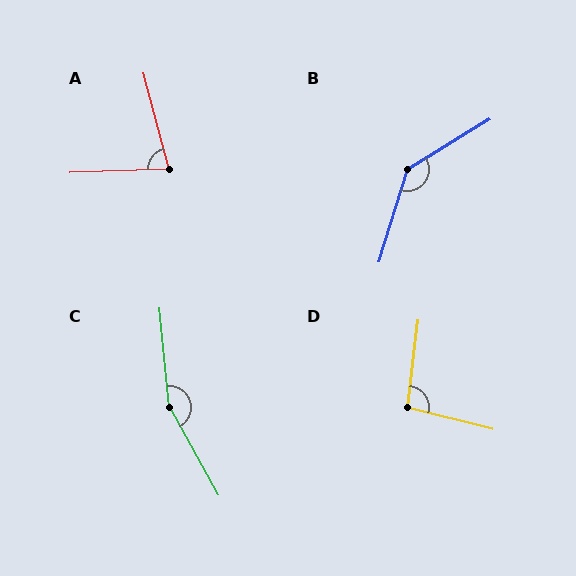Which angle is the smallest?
A, at approximately 77 degrees.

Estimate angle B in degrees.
Approximately 139 degrees.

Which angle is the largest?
C, at approximately 156 degrees.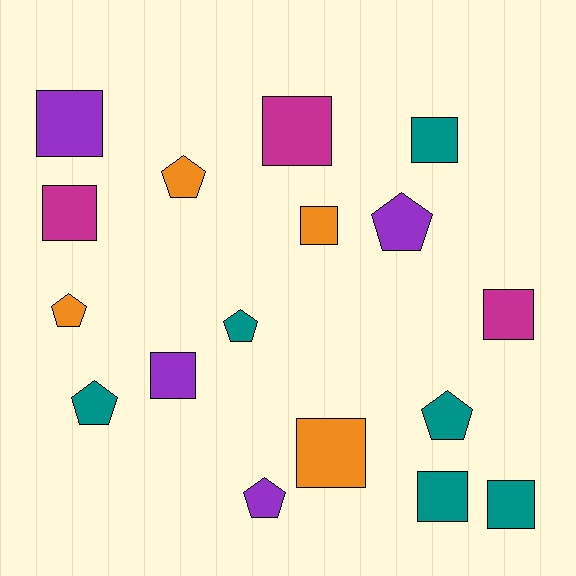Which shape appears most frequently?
Square, with 10 objects.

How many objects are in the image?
There are 17 objects.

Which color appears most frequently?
Teal, with 6 objects.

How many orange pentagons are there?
There are 2 orange pentagons.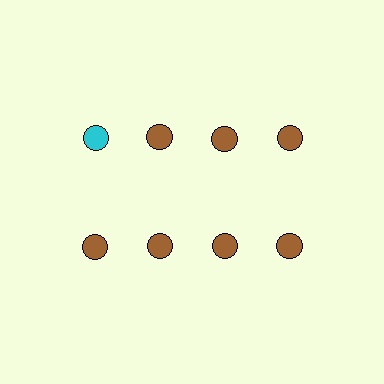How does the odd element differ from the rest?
It has a different color: cyan instead of brown.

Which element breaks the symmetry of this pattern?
The cyan circle in the top row, leftmost column breaks the symmetry. All other shapes are brown circles.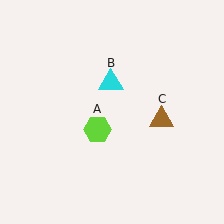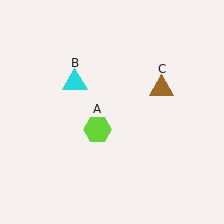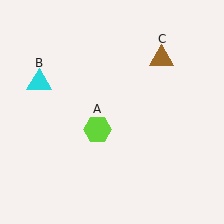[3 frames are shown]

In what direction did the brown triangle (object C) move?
The brown triangle (object C) moved up.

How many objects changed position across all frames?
2 objects changed position: cyan triangle (object B), brown triangle (object C).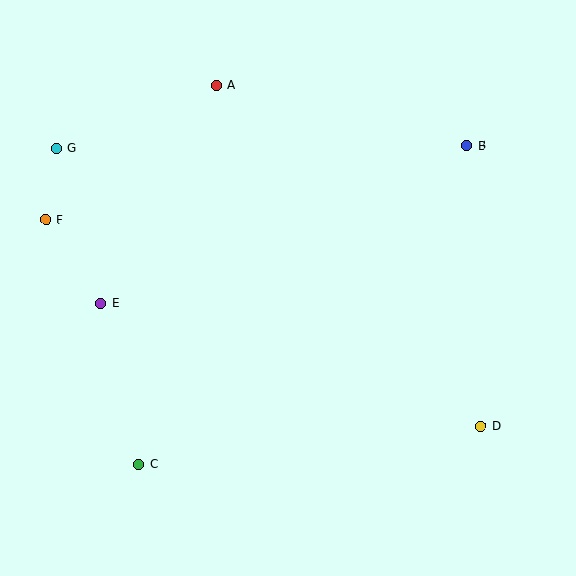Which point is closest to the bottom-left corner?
Point C is closest to the bottom-left corner.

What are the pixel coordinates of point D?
Point D is at (481, 426).